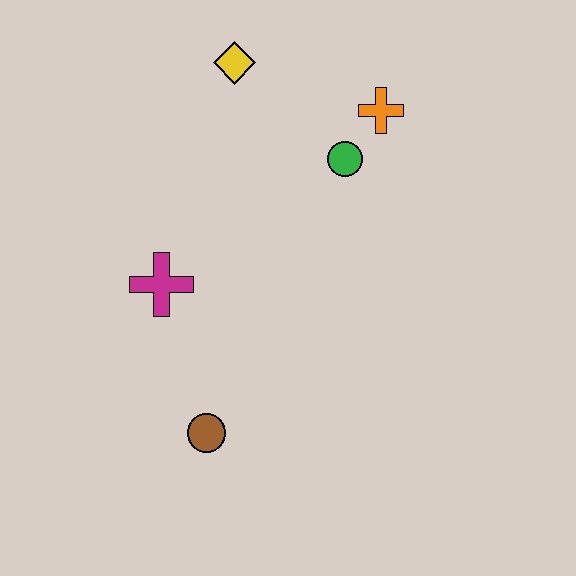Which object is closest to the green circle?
The orange cross is closest to the green circle.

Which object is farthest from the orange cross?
The brown circle is farthest from the orange cross.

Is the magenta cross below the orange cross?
Yes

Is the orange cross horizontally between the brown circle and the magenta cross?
No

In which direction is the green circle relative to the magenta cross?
The green circle is to the right of the magenta cross.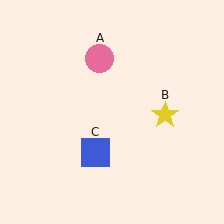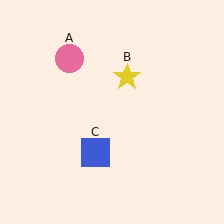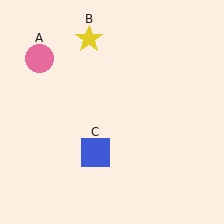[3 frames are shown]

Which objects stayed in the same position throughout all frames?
Blue square (object C) remained stationary.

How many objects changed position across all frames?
2 objects changed position: pink circle (object A), yellow star (object B).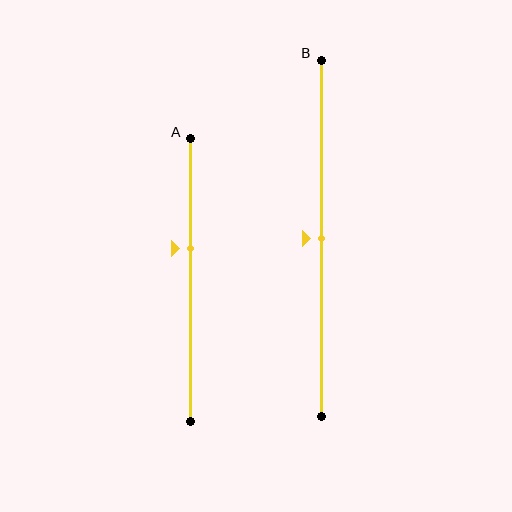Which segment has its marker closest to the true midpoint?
Segment B has its marker closest to the true midpoint.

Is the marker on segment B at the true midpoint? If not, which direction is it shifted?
Yes, the marker on segment B is at the true midpoint.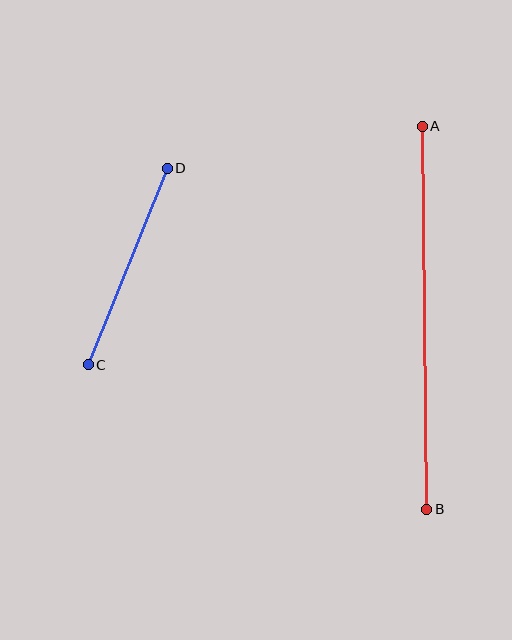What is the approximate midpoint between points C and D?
The midpoint is at approximately (128, 266) pixels.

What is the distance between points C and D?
The distance is approximately 212 pixels.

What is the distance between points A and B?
The distance is approximately 383 pixels.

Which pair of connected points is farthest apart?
Points A and B are farthest apart.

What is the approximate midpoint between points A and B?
The midpoint is at approximately (424, 318) pixels.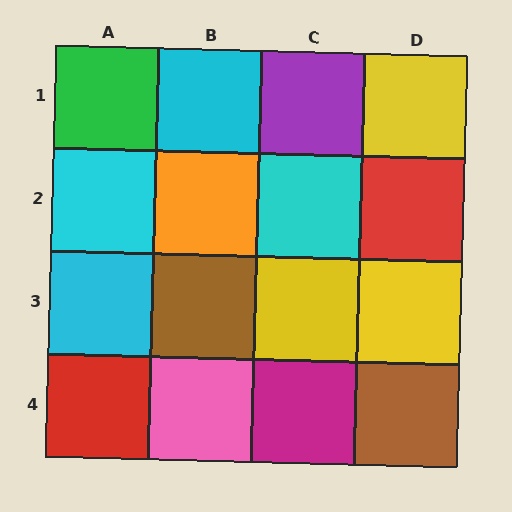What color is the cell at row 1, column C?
Purple.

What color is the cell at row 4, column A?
Red.